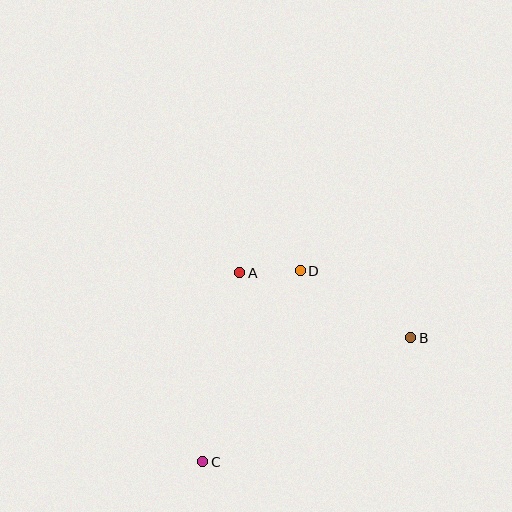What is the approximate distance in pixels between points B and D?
The distance between B and D is approximately 129 pixels.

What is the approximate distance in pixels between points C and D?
The distance between C and D is approximately 214 pixels.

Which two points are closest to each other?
Points A and D are closest to each other.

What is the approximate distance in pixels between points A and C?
The distance between A and C is approximately 192 pixels.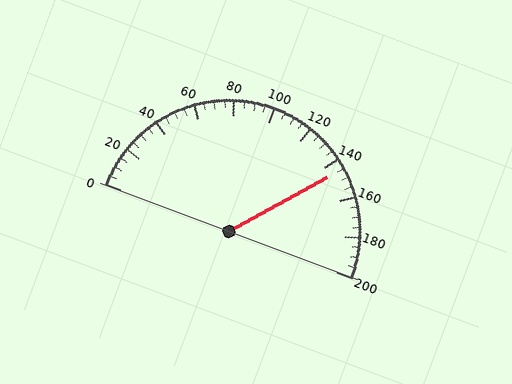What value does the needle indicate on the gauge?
The needle indicates approximately 145.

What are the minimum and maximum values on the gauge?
The gauge ranges from 0 to 200.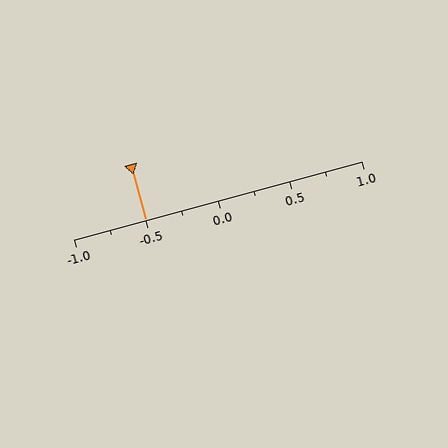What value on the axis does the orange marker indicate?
The marker indicates approximately -0.5.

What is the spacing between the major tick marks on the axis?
The major ticks are spaced 0.5 apart.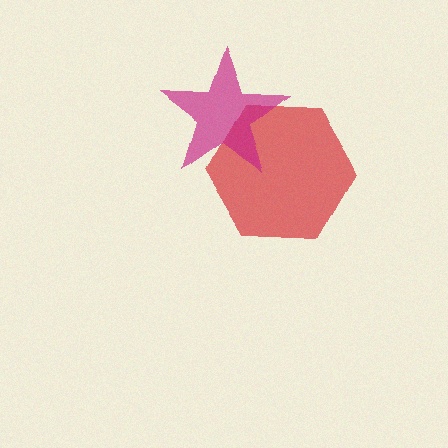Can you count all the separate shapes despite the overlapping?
Yes, there are 2 separate shapes.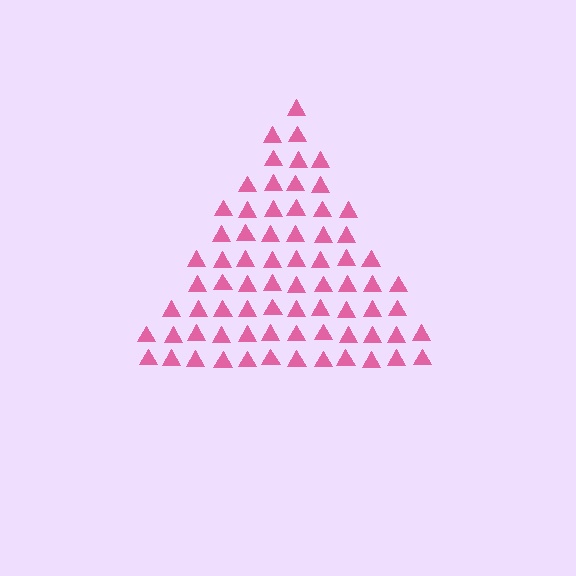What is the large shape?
The large shape is a triangle.